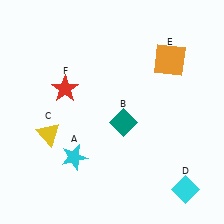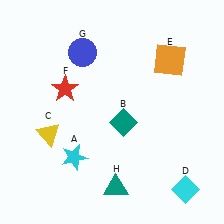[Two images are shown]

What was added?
A blue circle (G), a teal triangle (H) were added in Image 2.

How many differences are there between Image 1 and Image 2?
There are 2 differences between the two images.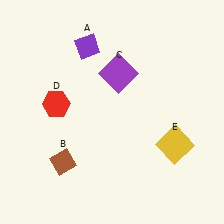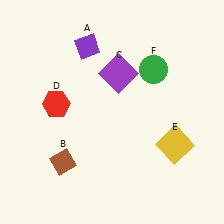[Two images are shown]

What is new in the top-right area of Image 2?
A green circle (F) was added in the top-right area of Image 2.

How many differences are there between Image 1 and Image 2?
There is 1 difference between the two images.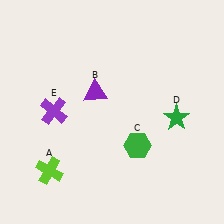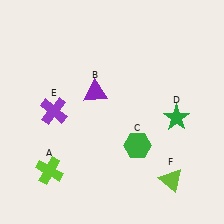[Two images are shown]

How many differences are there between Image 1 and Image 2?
There is 1 difference between the two images.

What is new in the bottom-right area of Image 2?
A lime triangle (F) was added in the bottom-right area of Image 2.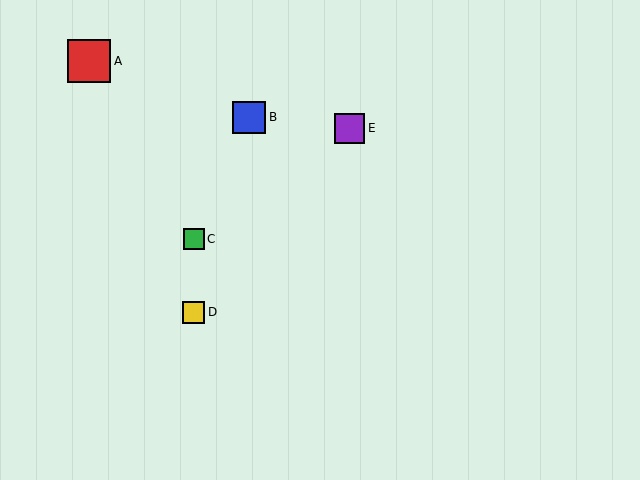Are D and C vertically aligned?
Yes, both are at x≈194.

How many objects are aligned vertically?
2 objects (C, D) are aligned vertically.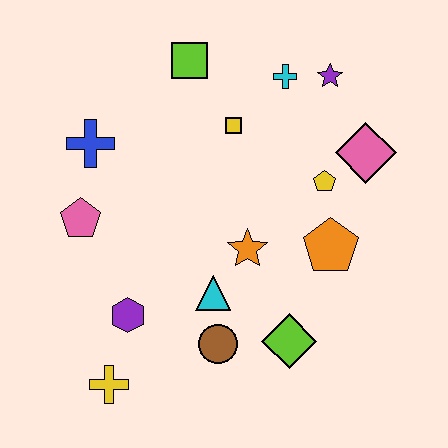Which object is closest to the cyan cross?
The purple star is closest to the cyan cross.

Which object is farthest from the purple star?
The yellow cross is farthest from the purple star.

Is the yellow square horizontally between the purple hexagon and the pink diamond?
Yes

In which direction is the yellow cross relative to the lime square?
The yellow cross is below the lime square.